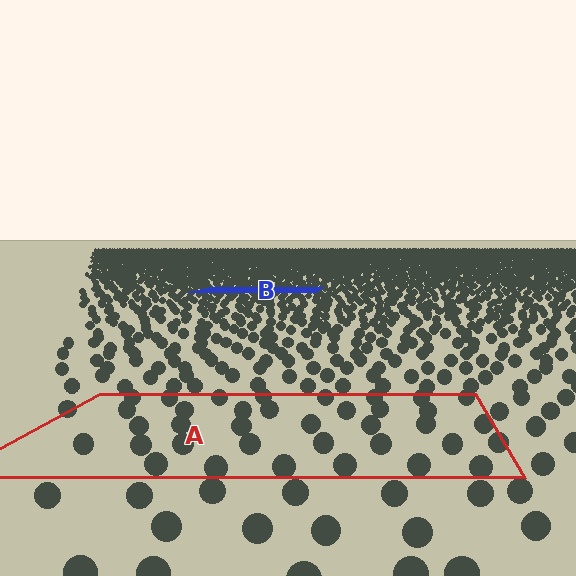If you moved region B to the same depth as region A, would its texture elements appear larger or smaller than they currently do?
They would appear larger. At a closer depth, the same texture elements are projected at a bigger on-screen size.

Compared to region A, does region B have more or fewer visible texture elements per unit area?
Region B has more texture elements per unit area — they are packed more densely because it is farther away.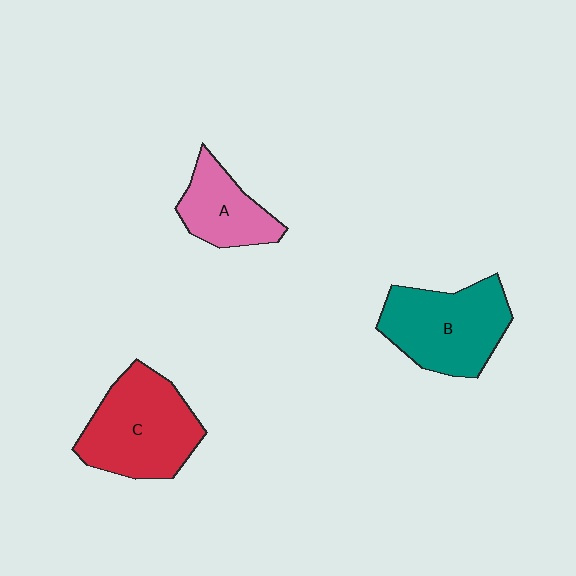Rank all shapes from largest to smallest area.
From largest to smallest: C (red), B (teal), A (pink).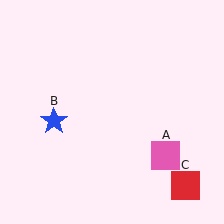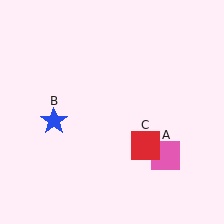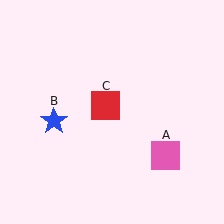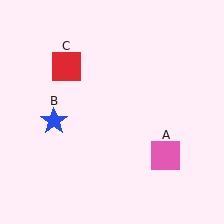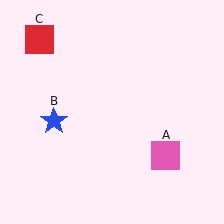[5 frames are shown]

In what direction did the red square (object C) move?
The red square (object C) moved up and to the left.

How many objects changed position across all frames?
1 object changed position: red square (object C).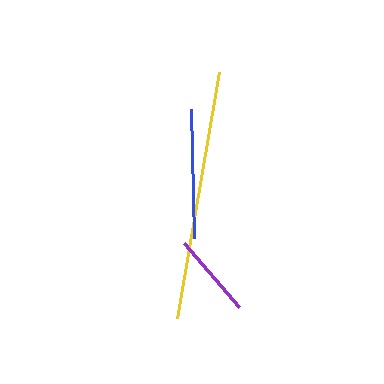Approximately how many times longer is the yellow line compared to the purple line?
The yellow line is approximately 3.0 times the length of the purple line.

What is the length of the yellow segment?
The yellow segment is approximately 249 pixels long.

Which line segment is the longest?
The yellow line is the longest at approximately 249 pixels.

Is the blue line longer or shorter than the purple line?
The blue line is longer than the purple line.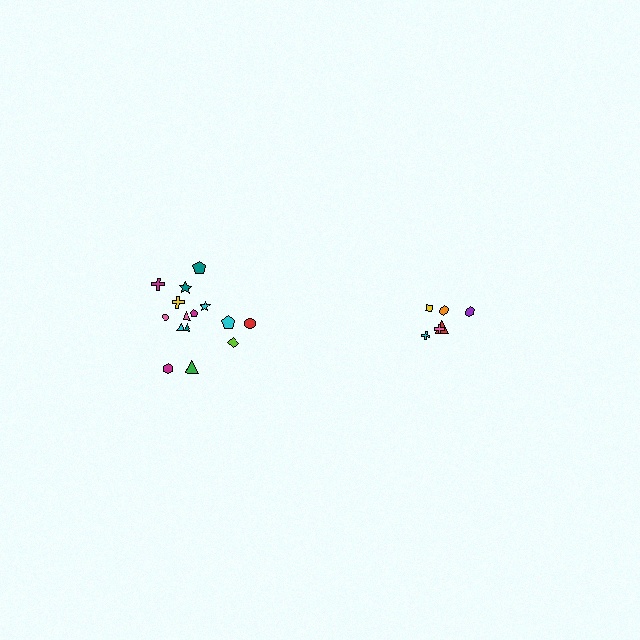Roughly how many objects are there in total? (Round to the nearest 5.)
Roughly 20 objects in total.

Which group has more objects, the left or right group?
The left group.